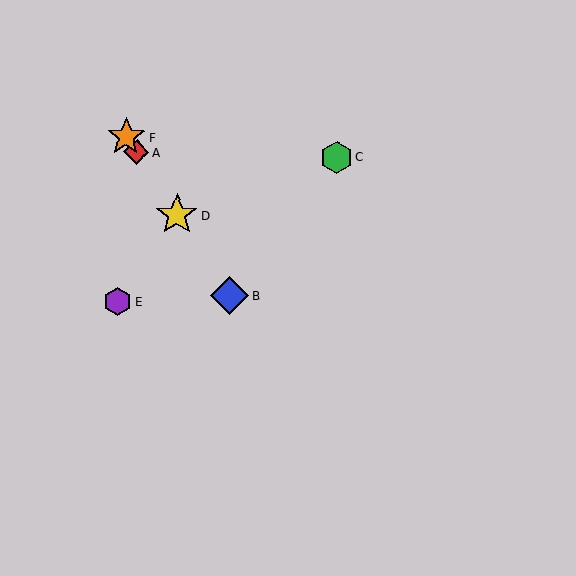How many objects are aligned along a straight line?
4 objects (A, B, D, F) are aligned along a straight line.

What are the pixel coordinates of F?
Object F is at (126, 137).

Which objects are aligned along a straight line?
Objects A, B, D, F are aligned along a straight line.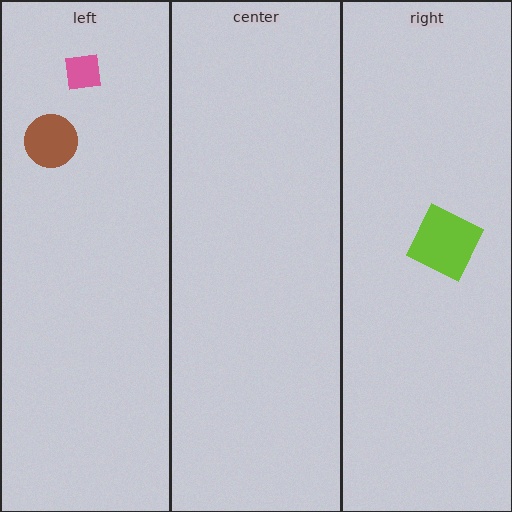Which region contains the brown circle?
The left region.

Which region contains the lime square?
The right region.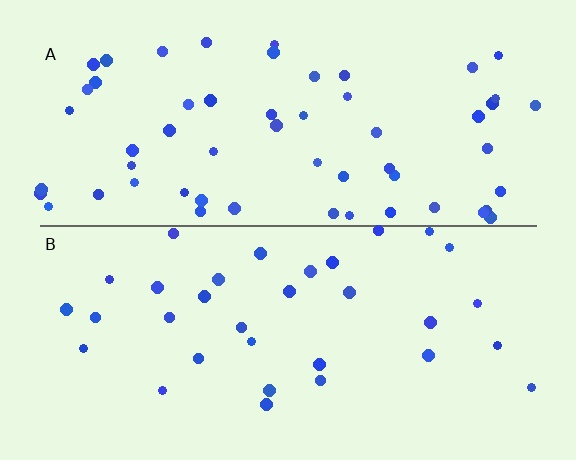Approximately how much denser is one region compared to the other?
Approximately 1.8× — region A over region B.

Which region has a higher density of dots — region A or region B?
A (the top).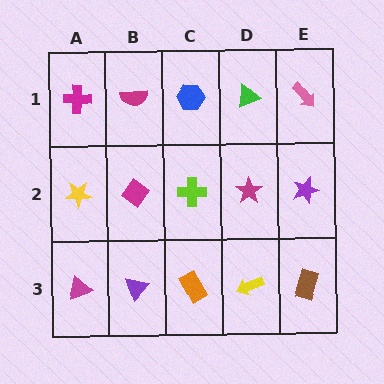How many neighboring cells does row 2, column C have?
4.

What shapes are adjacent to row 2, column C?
A blue hexagon (row 1, column C), an orange rectangle (row 3, column C), a magenta diamond (row 2, column B), a magenta star (row 2, column D).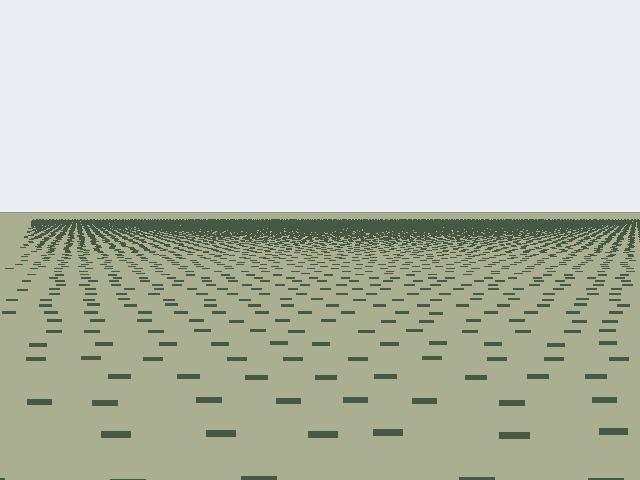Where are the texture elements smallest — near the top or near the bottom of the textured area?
Near the top.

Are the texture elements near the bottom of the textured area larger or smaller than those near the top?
Larger. Near the bottom, elements are closer to the viewer and appear at a bigger on-screen size.